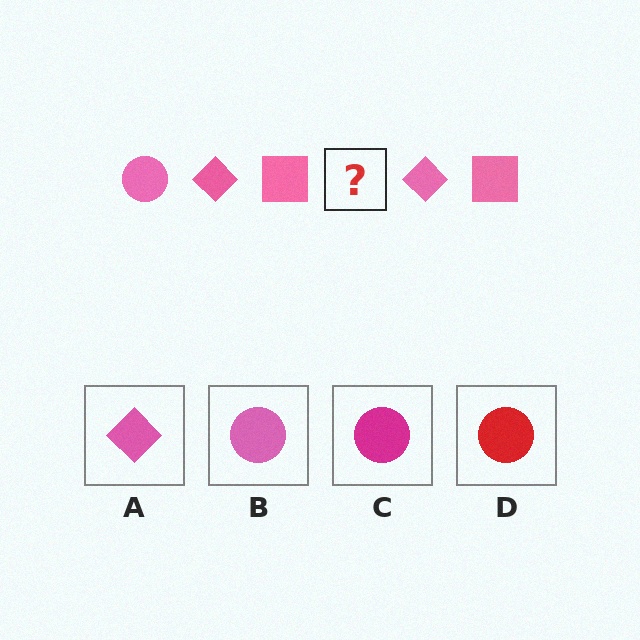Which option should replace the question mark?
Option B.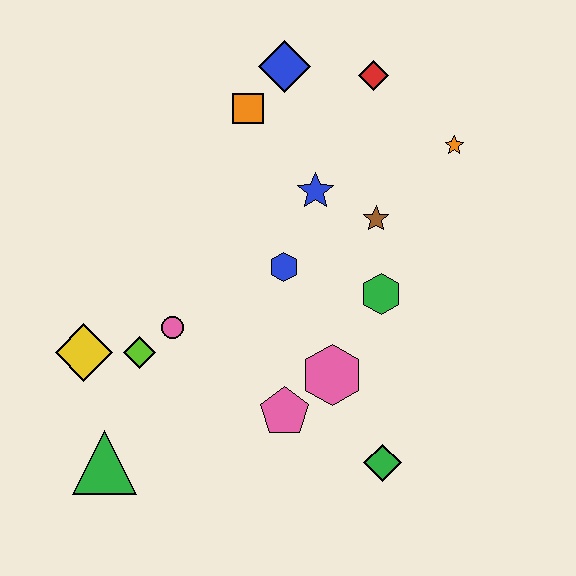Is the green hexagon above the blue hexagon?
No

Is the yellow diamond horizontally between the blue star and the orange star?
No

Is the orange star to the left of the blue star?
No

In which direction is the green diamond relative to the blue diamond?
The green diamond is below the blue diamond.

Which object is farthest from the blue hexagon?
The green triangle is farthest from the blue hexagon.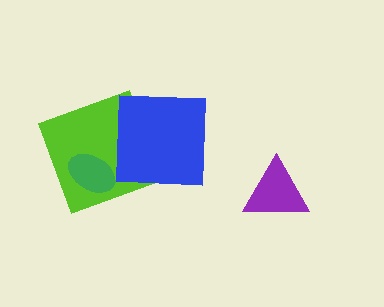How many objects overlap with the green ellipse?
1 object overlaps with the green ellipse.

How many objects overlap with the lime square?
2 objects overlap with the lime square.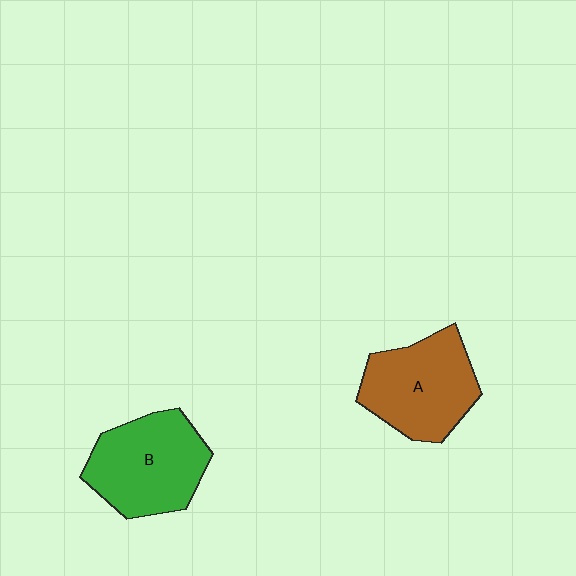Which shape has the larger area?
Shape B (green).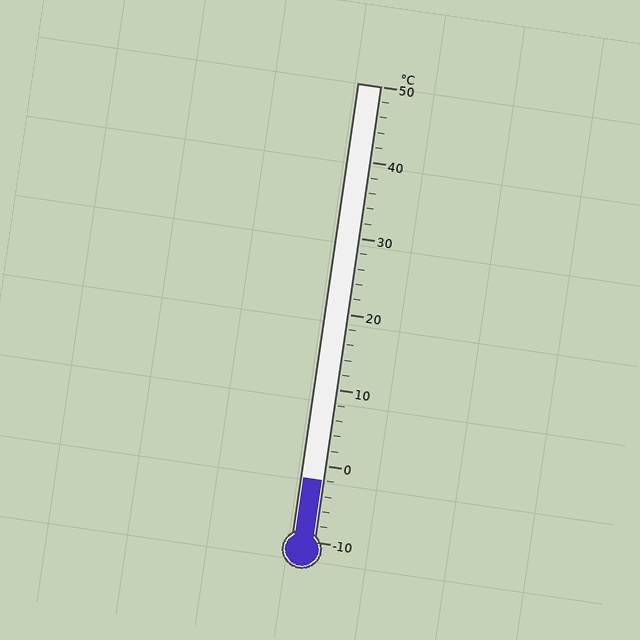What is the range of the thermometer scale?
The thermometer scale ranges from -10°C to 50°C.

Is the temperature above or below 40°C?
The temperature is below 40°C.